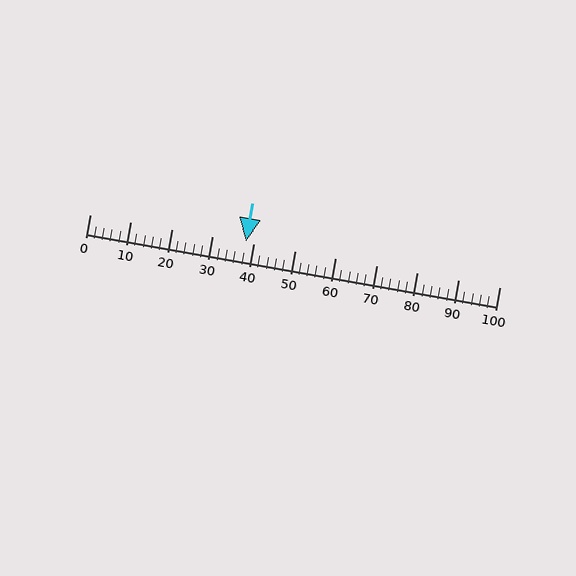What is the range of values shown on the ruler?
The ruler shows values from 0 to 100.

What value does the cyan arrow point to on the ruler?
The cyan arrow points to approximately 38.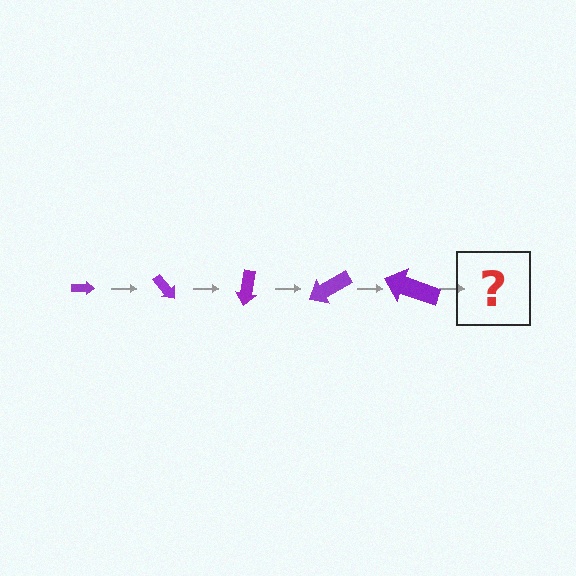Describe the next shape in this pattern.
It should be an arrow, larger than the previous one and rotated 250 degrees from the start.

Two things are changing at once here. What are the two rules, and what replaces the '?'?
The two rules are that the arrow grows larger each step and it rotates 50 degrees each step. The '?' should be an arrow, larger than the previous one and rotated 250 degrees from the start.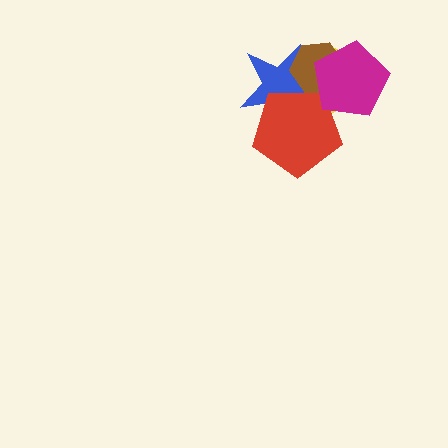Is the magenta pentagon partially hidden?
No, no other shape covers it.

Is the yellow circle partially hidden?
Yes, it is partially covered by another shape.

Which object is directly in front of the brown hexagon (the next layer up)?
The red pentagon is directly in front of the brown hexagon.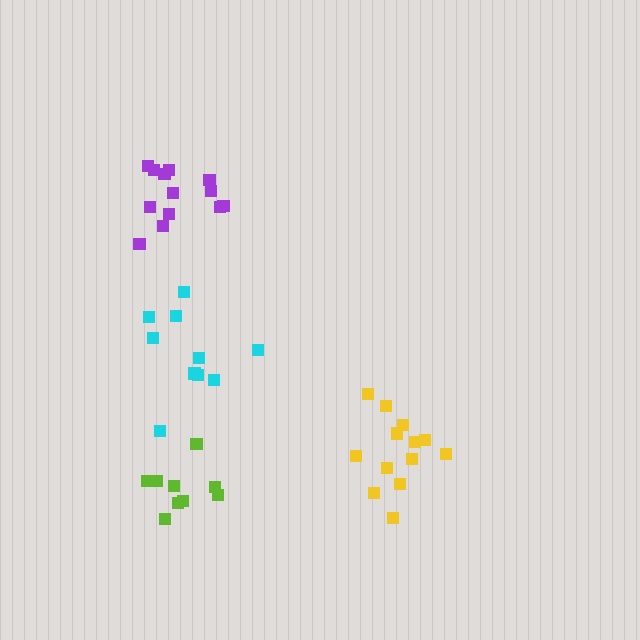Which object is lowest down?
The lime cluster is bottommost.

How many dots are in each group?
Group 1: 13 dots, Group 2: 9 dots, Group 3: 13 dots, Group 4: 10 dots (45 total).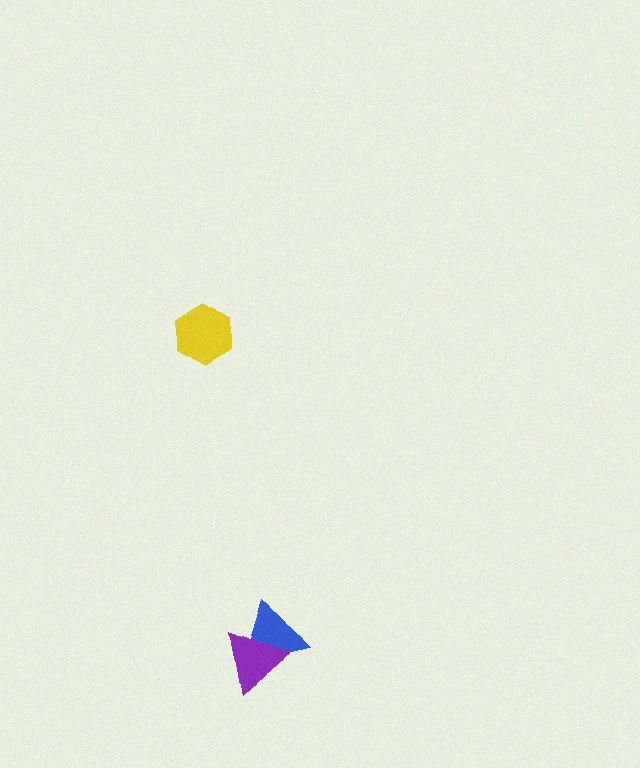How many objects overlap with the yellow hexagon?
0 objects overlap with the yellow hexagon.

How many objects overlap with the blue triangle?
1 object overlaps with the blue triangle.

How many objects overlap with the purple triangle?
1 object overlaps with the purple triangle.